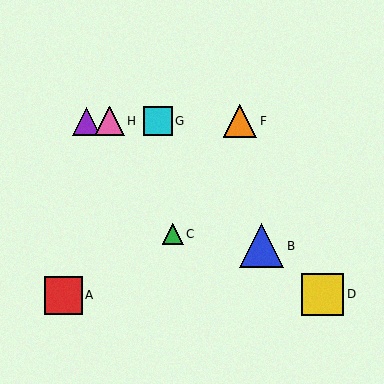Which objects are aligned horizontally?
Objects E, F, G, H are aligned horizontally.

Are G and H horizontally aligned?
Yes, both are at y≈121.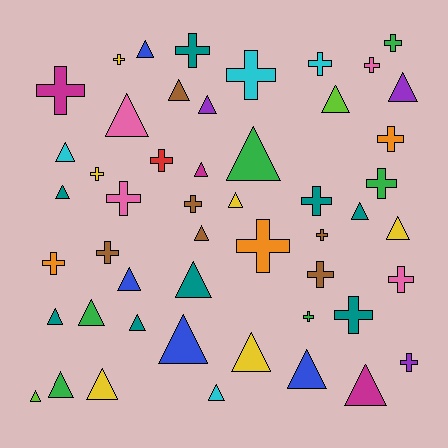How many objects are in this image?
There are 50 objects.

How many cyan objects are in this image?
There are 4 cyan objects.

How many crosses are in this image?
There are 23 crosses.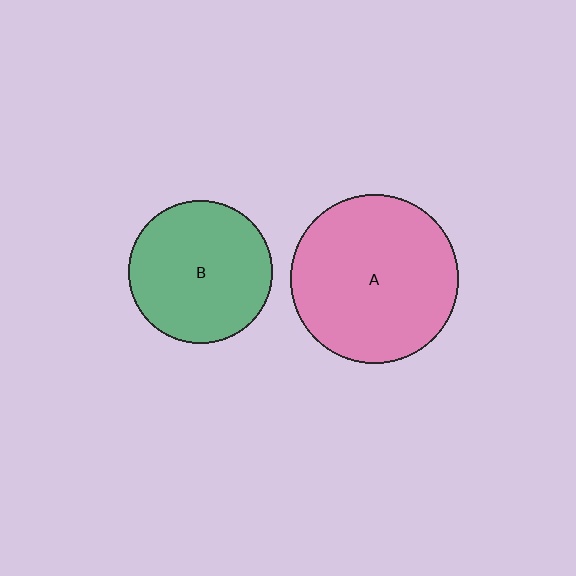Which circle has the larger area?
Circle A (pink).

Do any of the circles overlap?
No, none of the circles overlap.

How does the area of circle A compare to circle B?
Approximately 1.4 times.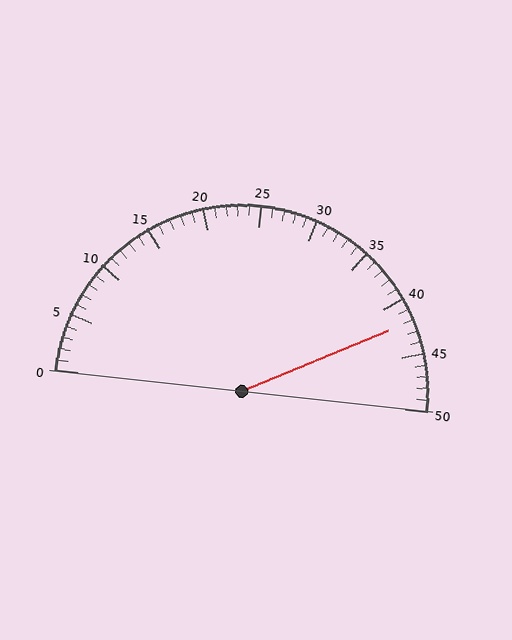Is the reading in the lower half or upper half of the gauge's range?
The reading is in the upper half of the range (0 to 50).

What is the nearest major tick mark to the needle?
The nearest major tick mark is 40.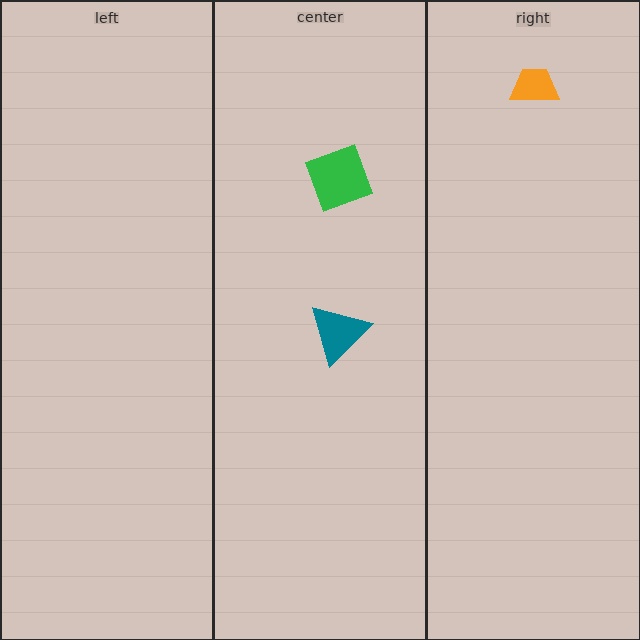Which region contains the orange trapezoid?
The right region.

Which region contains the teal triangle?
The center region.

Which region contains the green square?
The center region.